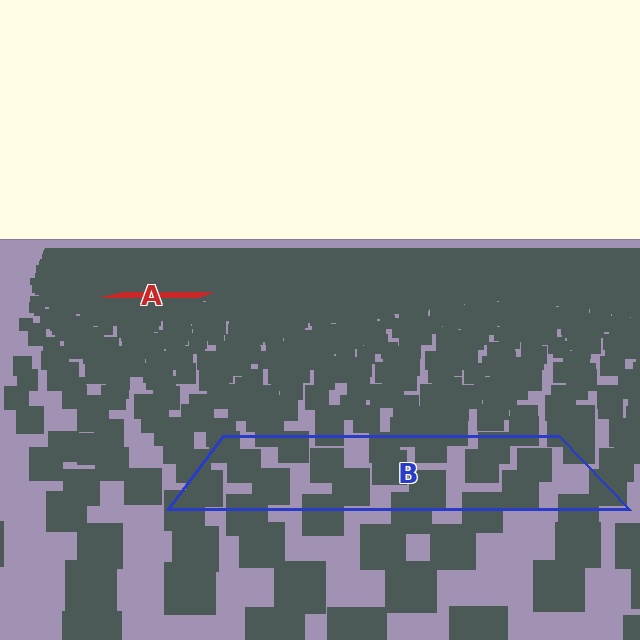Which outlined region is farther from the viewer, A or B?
Region A is farther from the viewer — the texture elements inside it appear smaller and more densely packed.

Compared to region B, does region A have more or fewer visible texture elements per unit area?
Region A has more texture elements per unit area — they are packed more densely because it is farther away.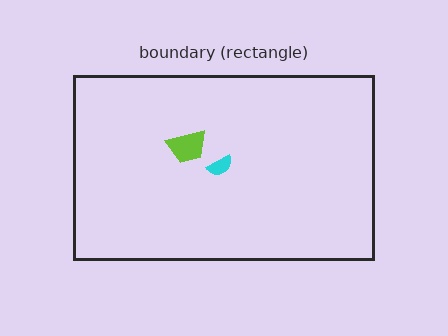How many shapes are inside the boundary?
2 inside, 0 outside.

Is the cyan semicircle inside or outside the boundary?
Inside.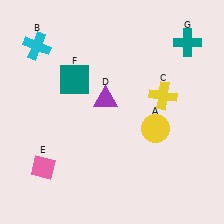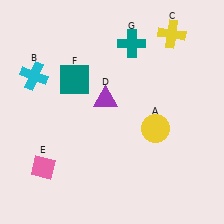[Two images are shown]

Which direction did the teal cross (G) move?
The teal cross (G) moved left.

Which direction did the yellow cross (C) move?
The yellow cross (C) moved up.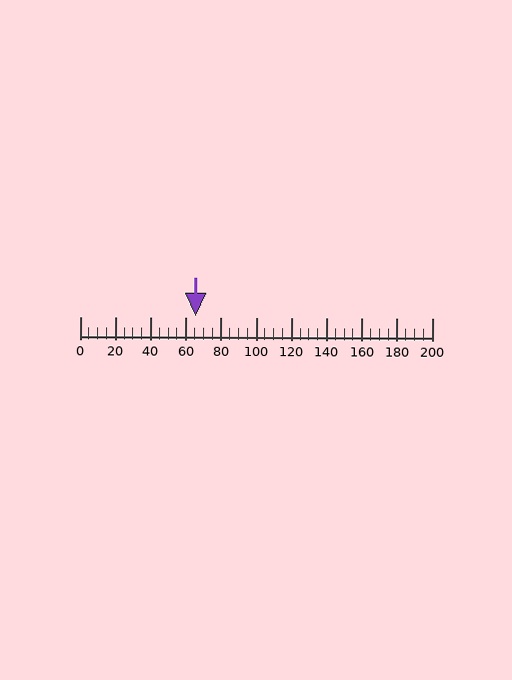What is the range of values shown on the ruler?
The ruler shows values from 0 to 200.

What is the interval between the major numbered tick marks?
The major tick marks are spaced 20 units apart.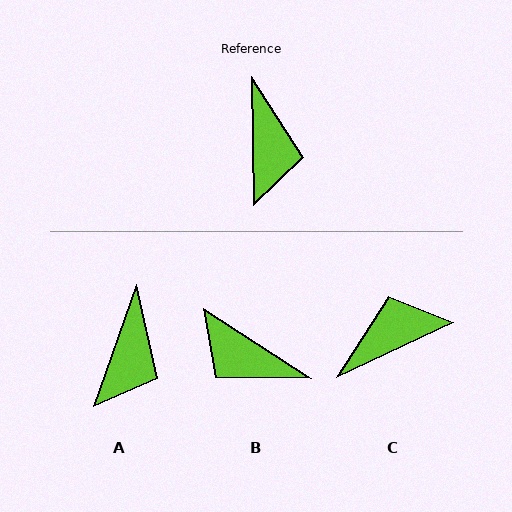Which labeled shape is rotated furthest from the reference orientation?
B, about 124 degrees away.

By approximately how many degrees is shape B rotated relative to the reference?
Approximately 124 degrees clockwise.